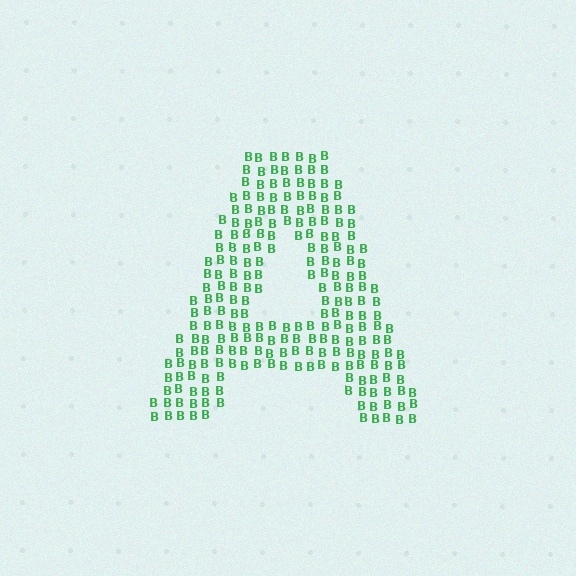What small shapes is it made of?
It is made of small letter B's.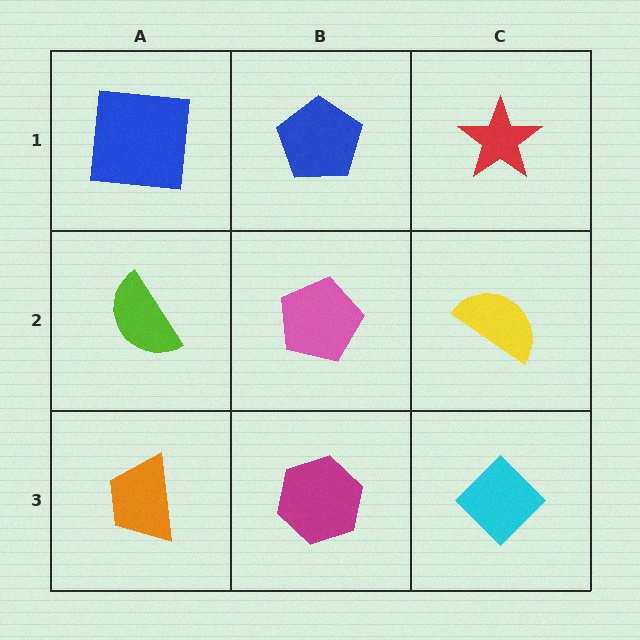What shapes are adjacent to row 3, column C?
A yellow semicircle (row 2, column C), a magenta hexagon (row 3, column B).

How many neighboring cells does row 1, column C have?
2.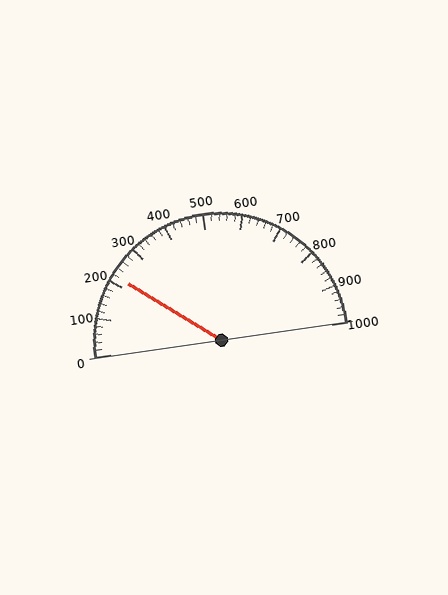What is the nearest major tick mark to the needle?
The nearest major tick mark is 200.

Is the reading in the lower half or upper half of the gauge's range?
The reading is in the lower half of the range (0 to 1000).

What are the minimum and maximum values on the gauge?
The gauge ranges from 0 to 1000.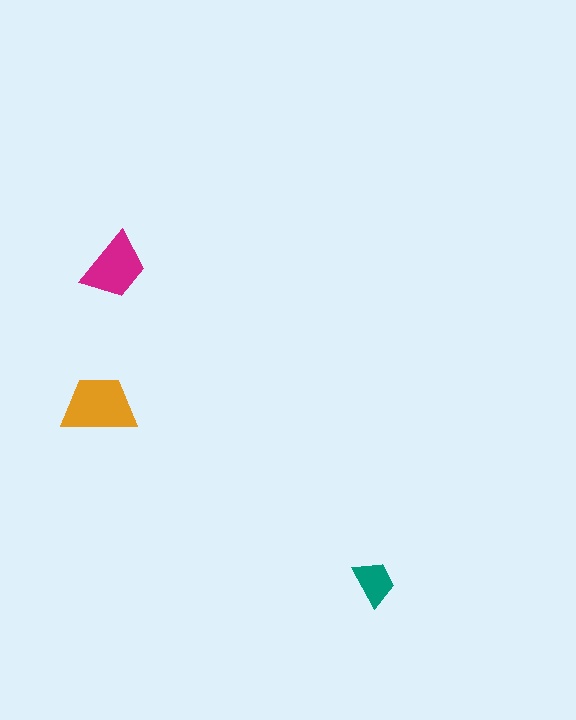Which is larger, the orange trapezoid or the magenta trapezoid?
The orange one.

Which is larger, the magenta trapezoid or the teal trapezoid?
The magenta one.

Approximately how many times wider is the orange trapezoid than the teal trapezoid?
About 1.5 times wider.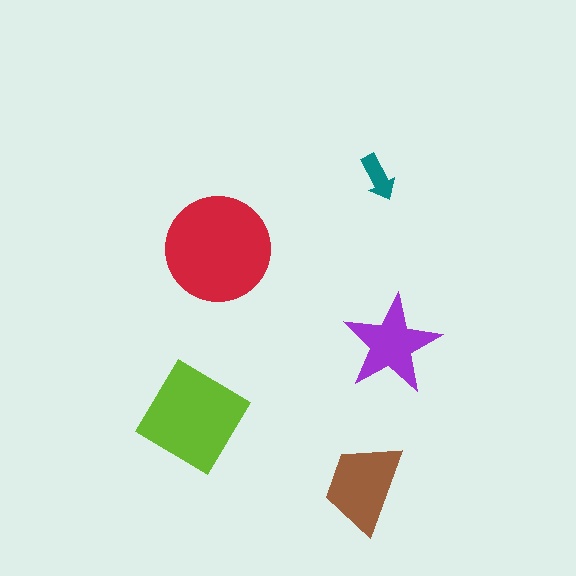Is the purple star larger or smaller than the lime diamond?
Smaller.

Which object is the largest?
The red circle.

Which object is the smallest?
The teal arrow.